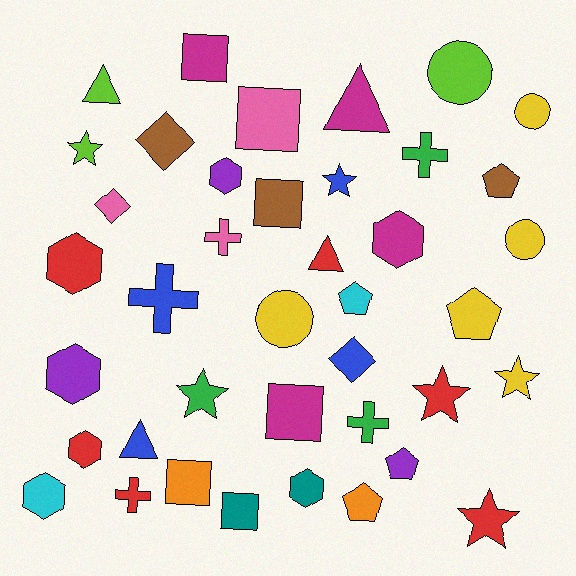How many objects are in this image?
There are 40 objects.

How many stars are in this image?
There are 6 stars.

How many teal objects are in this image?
There are 2 teal objects.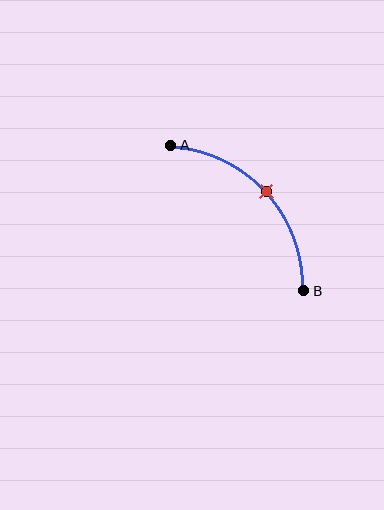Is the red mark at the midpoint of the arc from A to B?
Yes. The red mark lies on the arc at equal arc-length from both A and B — it is the arc midpoint.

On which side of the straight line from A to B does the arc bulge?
The arc bulges above and to the right of the straight line connecting A and B.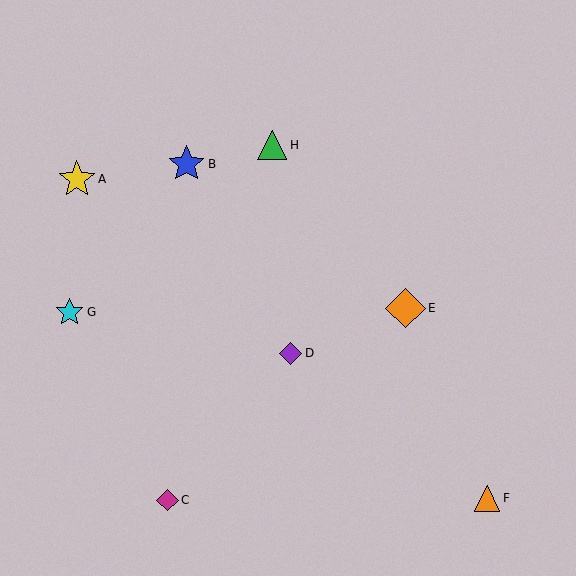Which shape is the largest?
The orange diamond (labeled E) is the largest.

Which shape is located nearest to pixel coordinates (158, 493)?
The magenta diamond (labeled C) at (167, 500) is nearest to that location.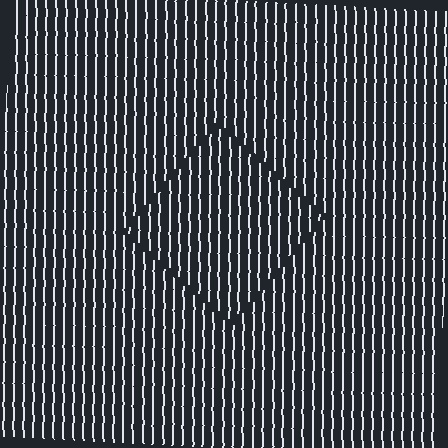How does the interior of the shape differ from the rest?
The interior of the shape contains the same grating, shifted by half a period — the contour is defined by the phase discontinuity where line-ends from the inner and outer gratings abut.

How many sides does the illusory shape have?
4 sides — the line-ends trace a square.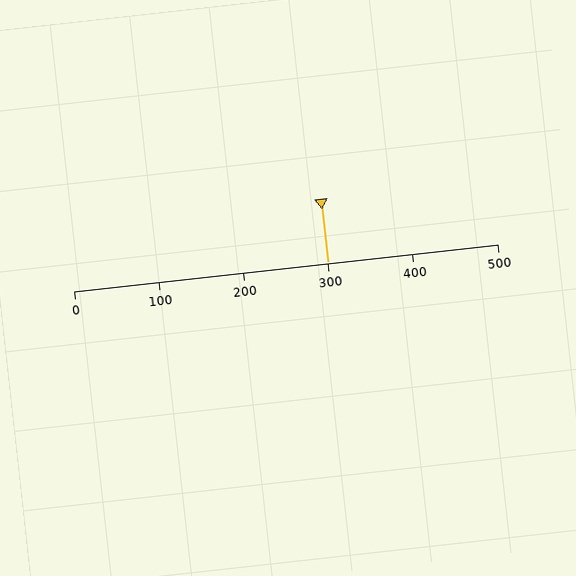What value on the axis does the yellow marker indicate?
The marker indicates approximately 300.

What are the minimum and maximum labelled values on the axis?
The axis runs from 0 to 500.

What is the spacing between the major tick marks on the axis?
The major ticks are spaced 100 apart.